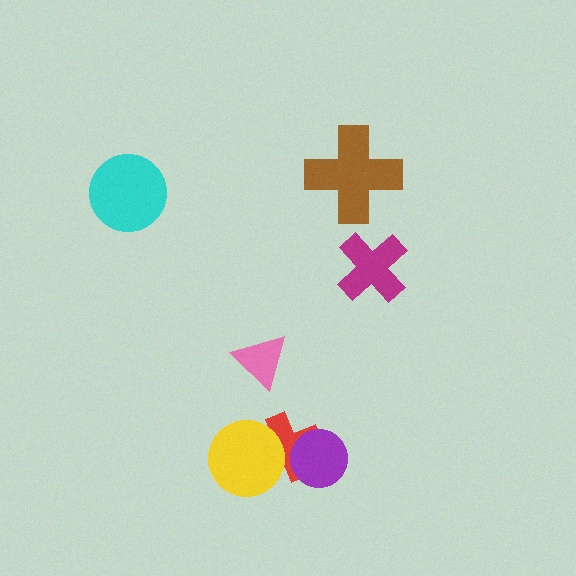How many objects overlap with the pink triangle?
0 objects overlap with the pink triangle.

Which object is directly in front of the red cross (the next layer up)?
The purple circle is directly in front of the red cross.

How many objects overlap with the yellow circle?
1 object overlaps with the yellow circle.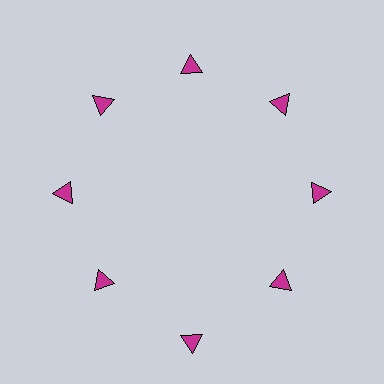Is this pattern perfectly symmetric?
No. The 8 magenta triangles are arranged in a ring, but one element near the 6 o'clock position is pushed outward from the center, breaking the 8-fold rotational symmetry.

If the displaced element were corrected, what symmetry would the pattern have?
It would have 8-fold rotational symmetry — the pattern would map onto itself every 45 degrees.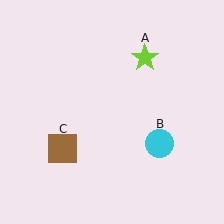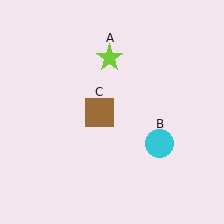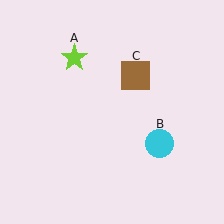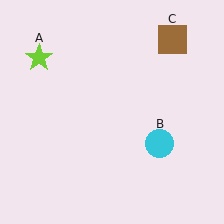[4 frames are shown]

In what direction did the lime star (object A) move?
The lime star (object A) moved left.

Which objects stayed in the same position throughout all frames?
Cyan circle (object B) remained stationary.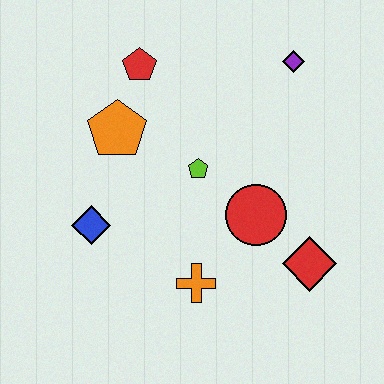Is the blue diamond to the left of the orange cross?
Yes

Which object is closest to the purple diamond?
The lime pentagon is closest to the purple diamond.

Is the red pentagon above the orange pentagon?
Yes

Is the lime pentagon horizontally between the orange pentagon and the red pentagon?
No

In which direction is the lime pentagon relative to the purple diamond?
The lime pentagon is below the purple diamond.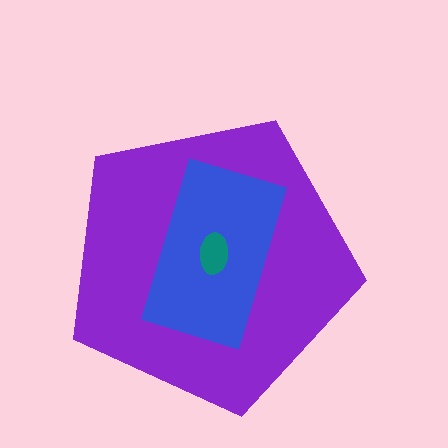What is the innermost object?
The teal ellipse.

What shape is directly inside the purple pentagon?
The blue rectangle.